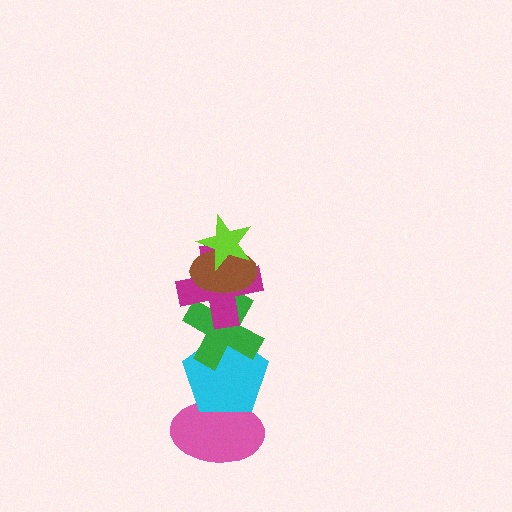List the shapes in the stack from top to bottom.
From top to bottom: the lime star, the brown ellipse, the magenta cross, the green cross, the cyan pentagon, the pink ellipse.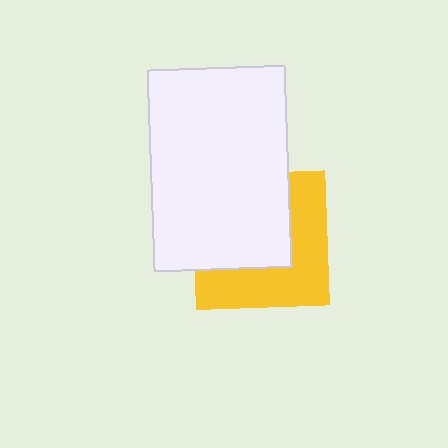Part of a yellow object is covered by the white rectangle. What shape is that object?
It is a square.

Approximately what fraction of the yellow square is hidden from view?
Roughly 52% of the yellow square is hidden behind the white rectangle.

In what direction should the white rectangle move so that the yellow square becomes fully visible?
The white rectangle should move toward the upper-left. That is the shortest direction to clear the overlap and leave the yellow square fully visible.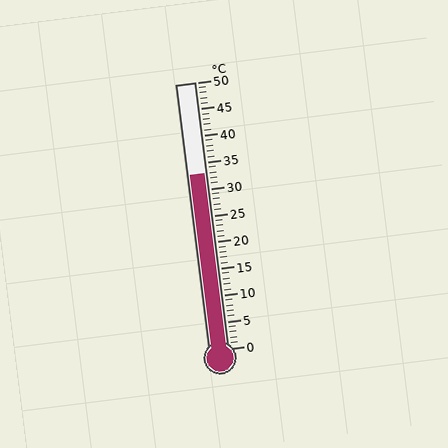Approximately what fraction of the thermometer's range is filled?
The thermometer is filled to approximately 65% of its range.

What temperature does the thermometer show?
The thermometer shows approximately 33°C.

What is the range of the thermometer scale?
The thermometer scale ranges from 0°C to 50°C.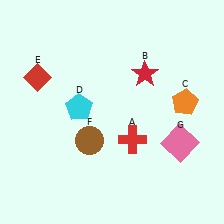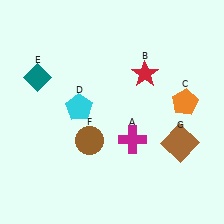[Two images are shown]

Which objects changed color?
A changed from red to magenta. E changed from red to teal. G changed from pink to brown.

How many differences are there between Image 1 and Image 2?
There are 3 differences between the two images.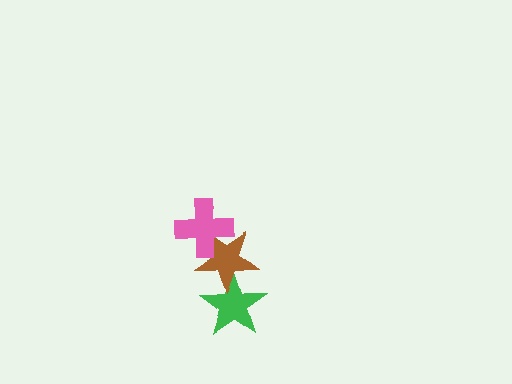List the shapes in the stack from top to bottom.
From top to bottom: the pink cross, the brown star, the green star.